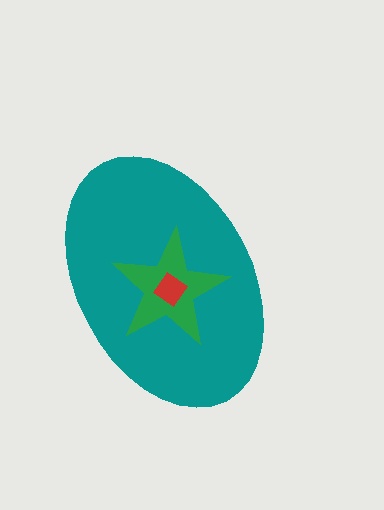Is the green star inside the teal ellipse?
Yes.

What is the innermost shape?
The red diamond.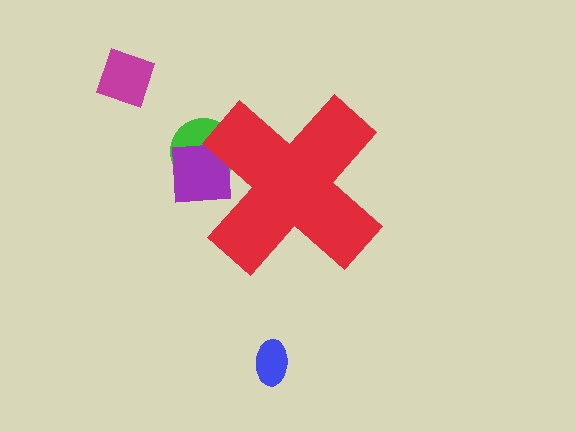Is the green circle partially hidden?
Yes, the green circle is partially hidden behind the red cross.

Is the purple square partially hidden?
Yes, the purple square is partially hidden behind the red cross.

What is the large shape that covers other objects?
A red cross.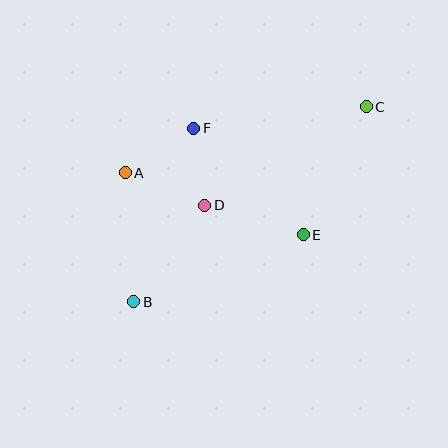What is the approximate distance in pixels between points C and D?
The distance between C and D is approximately 189 pixels.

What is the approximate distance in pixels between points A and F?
The distance between A and F is approximately 82 pixels.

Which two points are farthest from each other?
Points B and C are farthest from each other.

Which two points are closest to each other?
Points D and F are closest to each other.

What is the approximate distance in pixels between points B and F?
The distance between B and F is approximately 183 pixels.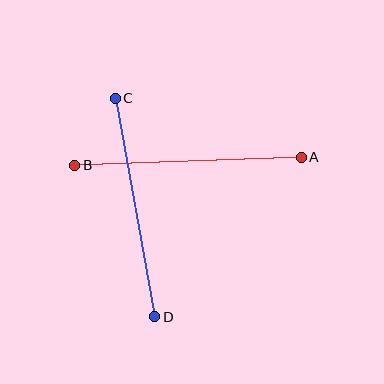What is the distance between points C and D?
The distance is approximately 222 pixels.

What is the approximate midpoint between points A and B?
The midpoint is at approximately (188, 161) pixels.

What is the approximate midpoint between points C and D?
The midpoint is at approximately (135, 207) pixels.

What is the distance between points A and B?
The distance is approximately 227 pixels.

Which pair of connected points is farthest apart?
Points A and B are farthest apart.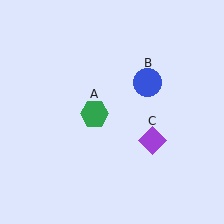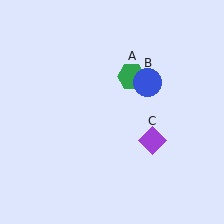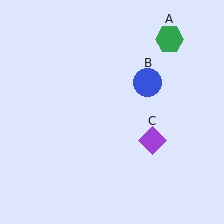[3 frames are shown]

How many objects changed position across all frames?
1 object changed position: green hexagon (object A).